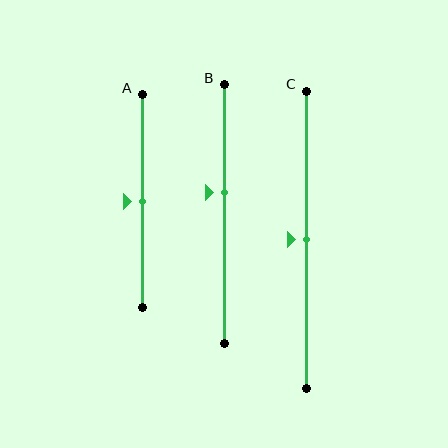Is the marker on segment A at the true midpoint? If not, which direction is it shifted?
Yes, the marker on segment A is at the true midpoint.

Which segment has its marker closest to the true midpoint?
Segment A has its marker closest to the true midpoint.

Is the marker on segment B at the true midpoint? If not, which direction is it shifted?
No, the marker on segment B is shifted upward by about 8% of the segment length.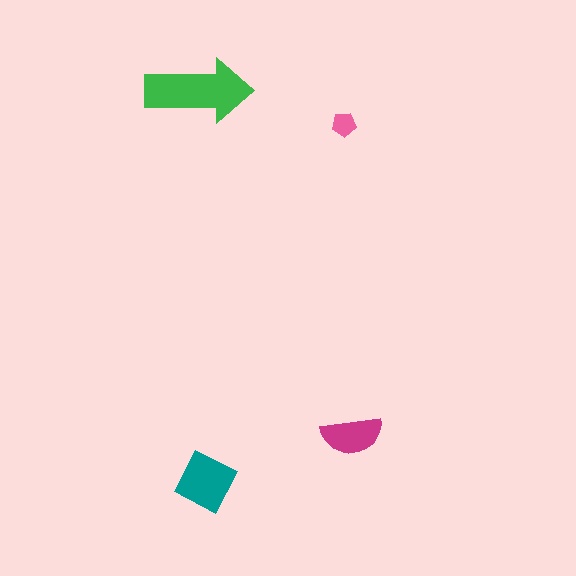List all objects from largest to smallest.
The green arrow, the teal diamond, the magenta semicircle, the pink pentagon.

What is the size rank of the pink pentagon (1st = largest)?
4th.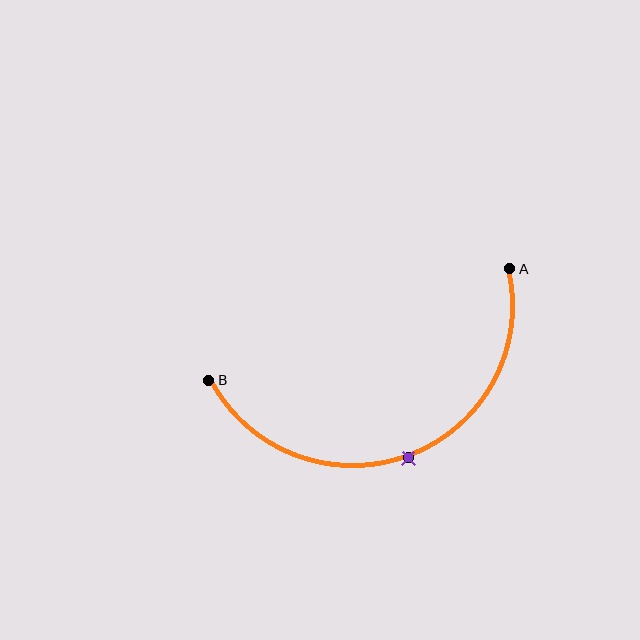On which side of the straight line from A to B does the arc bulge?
The arc bulges below the straight line connecting A and B.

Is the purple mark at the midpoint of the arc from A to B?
Yes. The purple mark lies on the arc at equal arc-length from both A and B — it is the arc midpoint.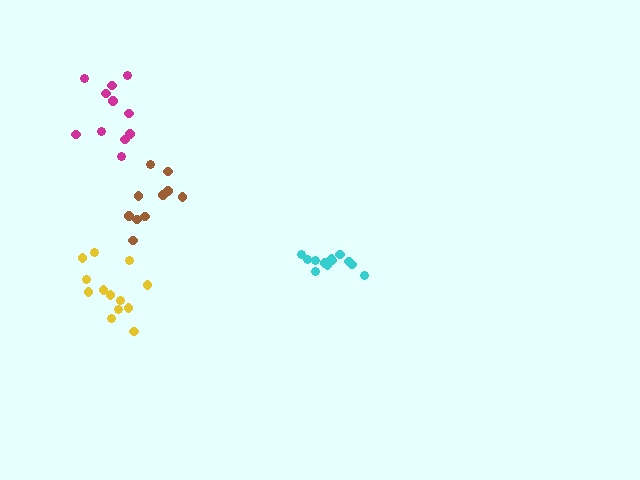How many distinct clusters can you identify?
There are 4 distinct clusters.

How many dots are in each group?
Group 1: 13 dots, Group 2: 10 dots, Group 3: 11 dots, Group 4: 12 dots (46 total).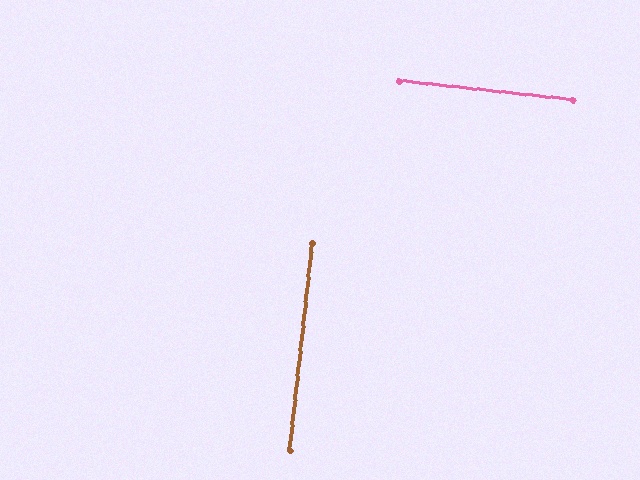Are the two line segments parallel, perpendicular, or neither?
Perpendicular — they meet at approximately 90°.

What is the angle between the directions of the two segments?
Approximately 90 degrees.